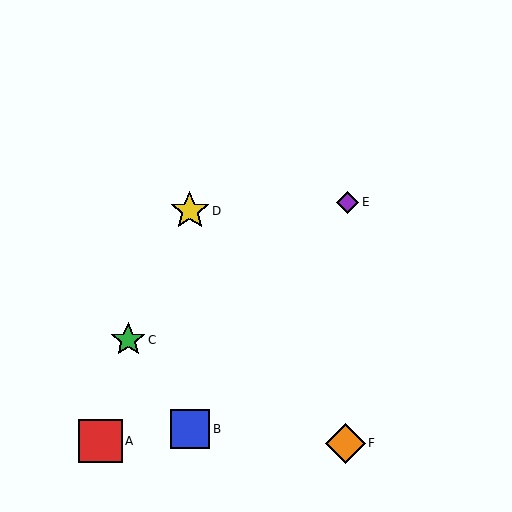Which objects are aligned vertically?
Objects B, D are aligned vertically.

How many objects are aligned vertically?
2 objects (B, D) are aligned vertically.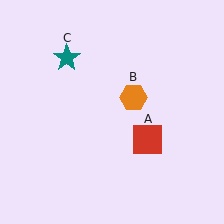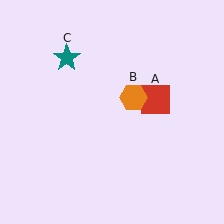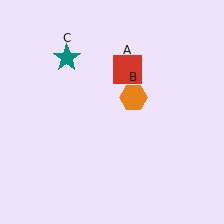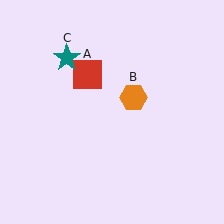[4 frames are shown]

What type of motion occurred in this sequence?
The red square (object A) rotated counterclockwise around the center of the scene.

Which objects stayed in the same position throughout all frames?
Orange hexagon (object B) and teal star (object C) remained stationary.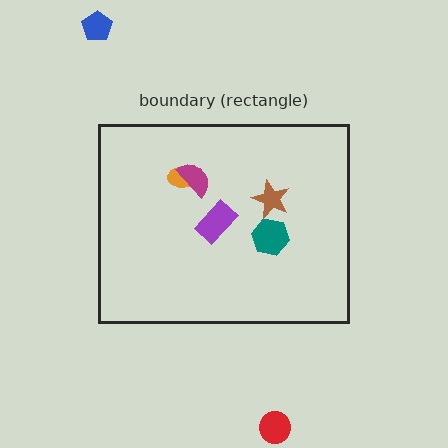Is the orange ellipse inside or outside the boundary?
Inside.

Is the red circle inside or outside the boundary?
Outside.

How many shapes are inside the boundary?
5 inside, 2 outside.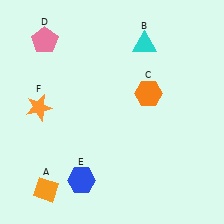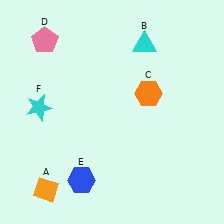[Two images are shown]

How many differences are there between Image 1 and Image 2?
There is 1 difference between the two images.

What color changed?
The star (F) changed from orange in Image 1 to cyan in Image 2.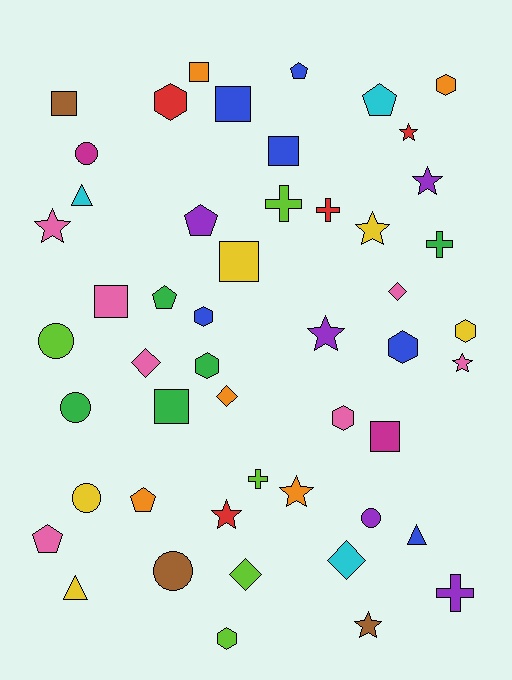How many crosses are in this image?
There are 5 crosses.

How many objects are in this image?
There are 50 objects.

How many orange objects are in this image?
There are 5 orange objects.